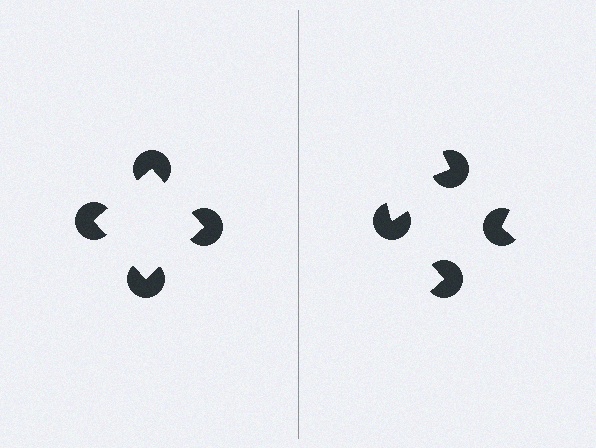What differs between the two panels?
The pac-man discs are positioned identically on both sides; only the wedge orientations differ. On the left they align to a square; on the right they are misaligned.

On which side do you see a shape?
An illusory square appears on the left side. On the right side the wedge cuts are rotated, so no coherent shape forms.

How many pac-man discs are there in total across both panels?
8 — 4 on each side.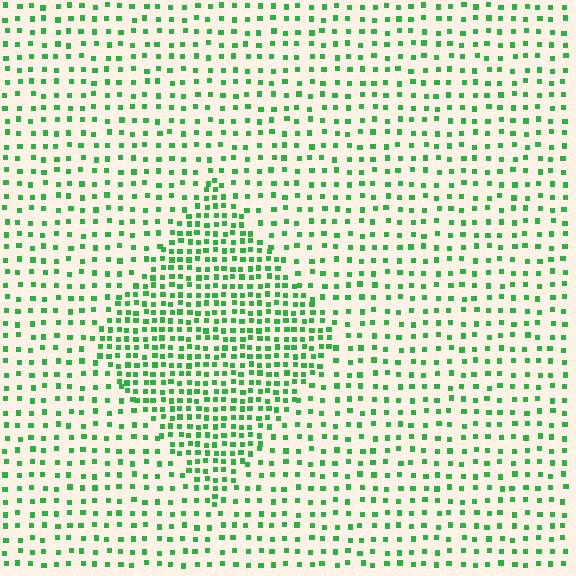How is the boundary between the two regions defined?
The boundary is defined by a change in element density (approximately 2.1x ratio). All elements are the same color, size, and shape.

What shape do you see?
I see a diamond.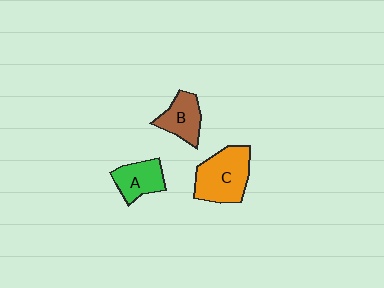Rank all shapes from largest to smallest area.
From largest to smallest: C (orange), B (brown), A (green).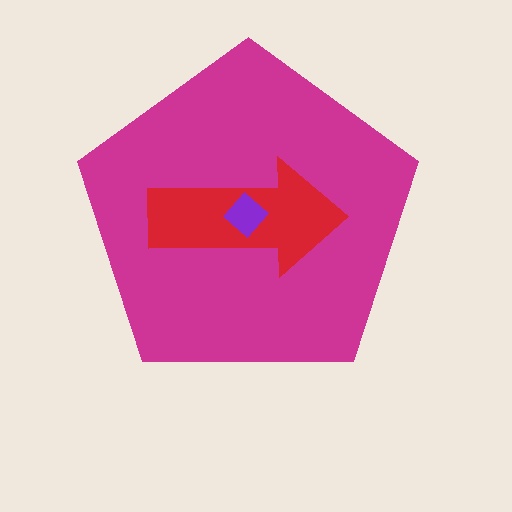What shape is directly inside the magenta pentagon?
The red arrow.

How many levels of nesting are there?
3.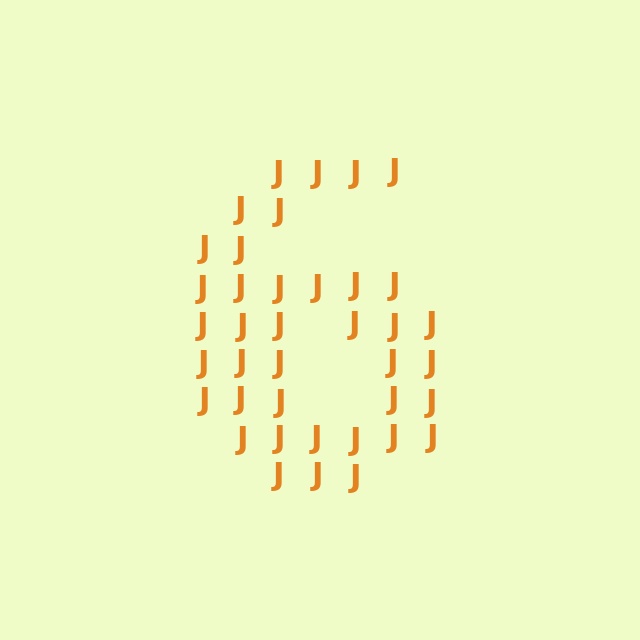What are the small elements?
The small elements are letter J's.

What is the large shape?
The large shape is the digit 6.